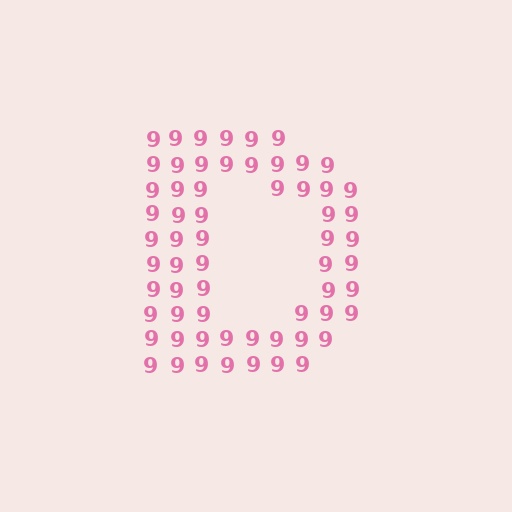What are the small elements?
The small elements are digit 9's.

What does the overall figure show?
The overall figure shows the letter D.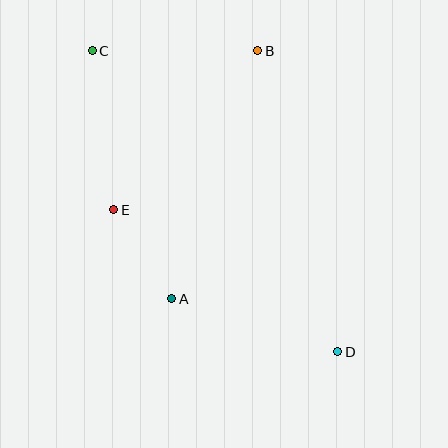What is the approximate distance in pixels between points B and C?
The distance between B and C is approximately 166 pixels.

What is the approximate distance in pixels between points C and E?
The distance between C and E is approximately 160 pixels.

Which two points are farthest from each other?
Points C and D are farthest from each other.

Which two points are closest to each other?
Points A and E are closest to each other.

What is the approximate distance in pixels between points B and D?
The distance between B and D is approximately 311 pixels.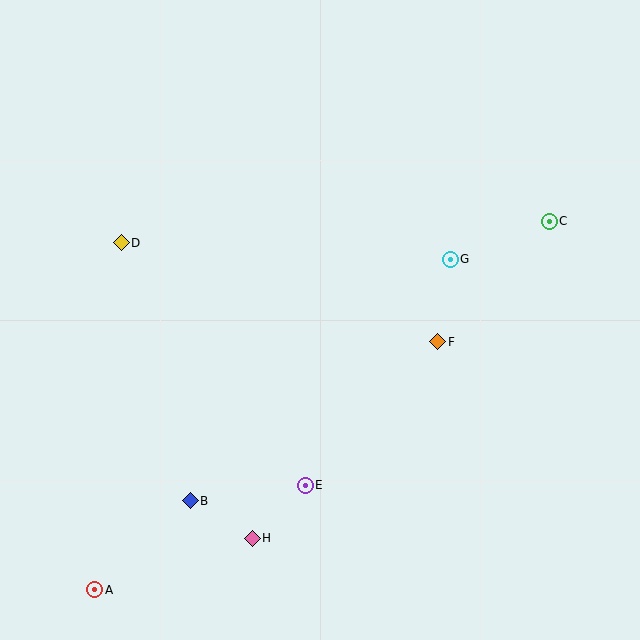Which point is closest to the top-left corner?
Point D is closest to the top-left corner.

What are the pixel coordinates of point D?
Point D is at (121, 243).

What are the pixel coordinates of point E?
Point E is at (305, 485).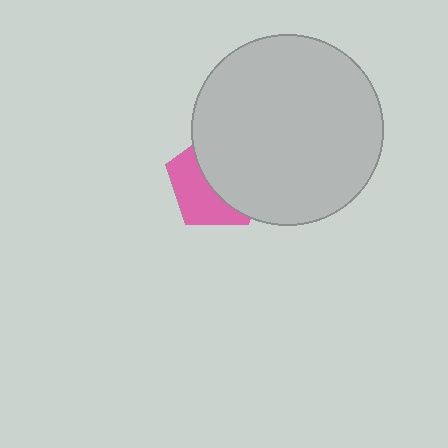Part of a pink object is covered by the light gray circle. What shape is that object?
It is a pentagon.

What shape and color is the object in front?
The object in front is a light gray circle.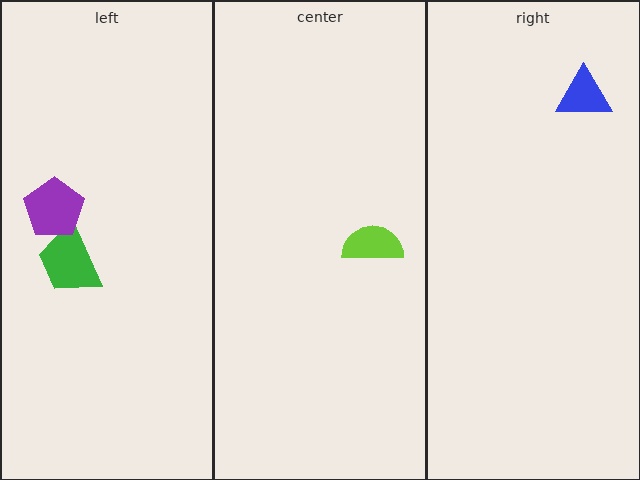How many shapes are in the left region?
2.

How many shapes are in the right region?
1.